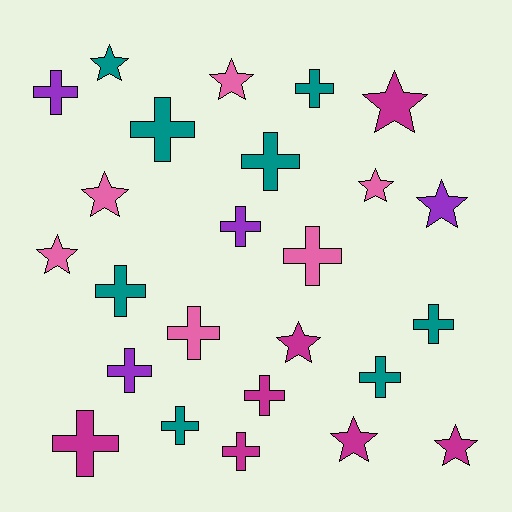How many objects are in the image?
There are 25 objects.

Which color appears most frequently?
Teal, with 8 objects.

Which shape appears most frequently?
Cross, with 15 objects.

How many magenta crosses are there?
There are 3 magenta crosses.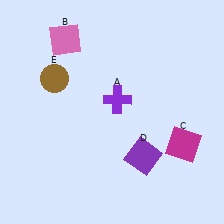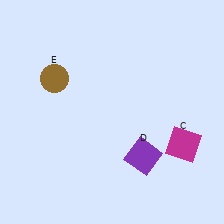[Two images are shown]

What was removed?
The pink square (B), the purple cross (A) were removed in Image 2.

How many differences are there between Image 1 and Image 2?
There are 2 differences between the two images.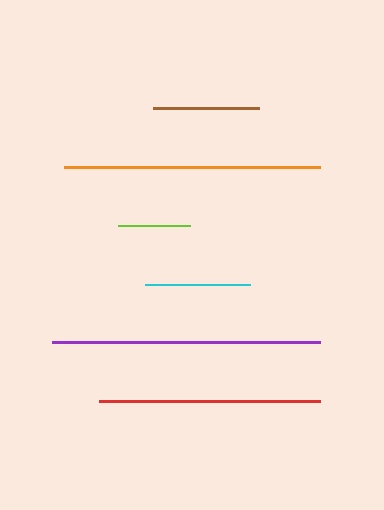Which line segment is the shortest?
The lime line is the shortest at approximately 72 pixels.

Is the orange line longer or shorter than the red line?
The orange line is longer than the red line.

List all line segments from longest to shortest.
From longest to shortest: purple, orange, red, brown, cyan, lime.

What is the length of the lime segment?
The lime segment is approximately 72 pixels long.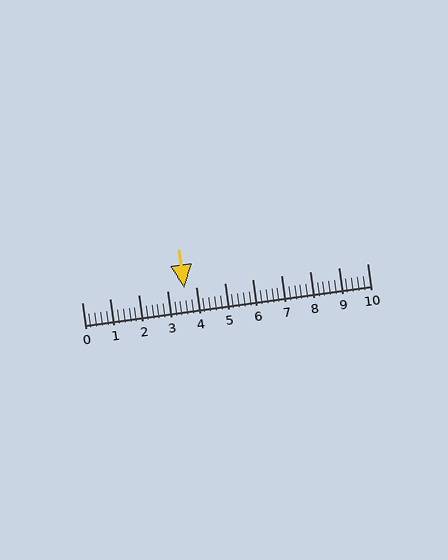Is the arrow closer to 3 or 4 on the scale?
The arrow is closer to 4.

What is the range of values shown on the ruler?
The ruler shows values from 0 to 10.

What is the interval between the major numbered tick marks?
The major tick marks are spaced 1 units apart.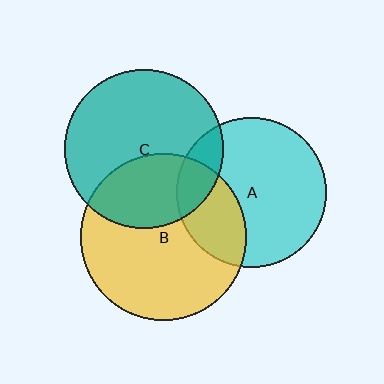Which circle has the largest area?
Circle B (yellow).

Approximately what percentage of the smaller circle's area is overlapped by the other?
Approximately 30%.